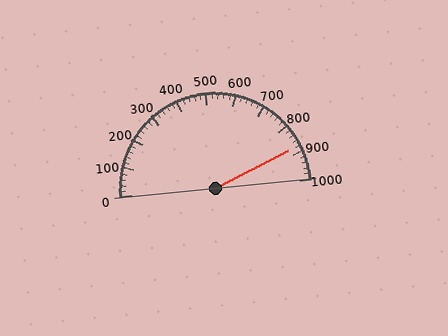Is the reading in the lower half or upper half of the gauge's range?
The reading is in the upper half of the range (0 to 1000).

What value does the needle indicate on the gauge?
The needle indicates approximately 880.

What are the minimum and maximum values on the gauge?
The gauge ranges from 0 to 1000.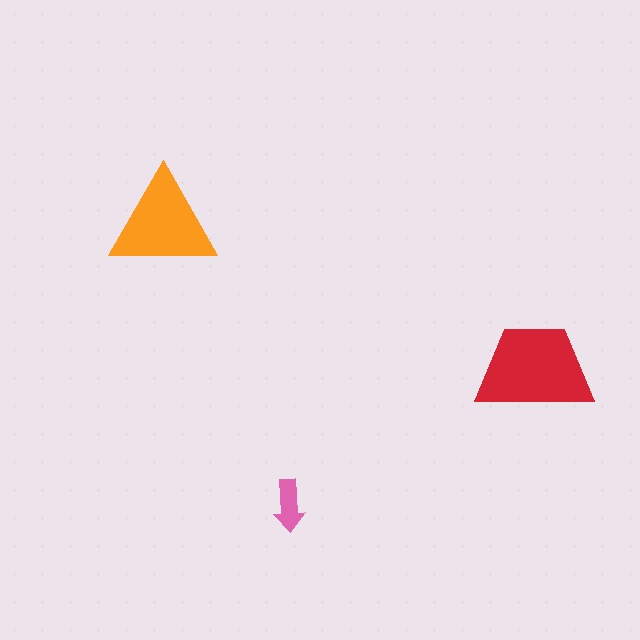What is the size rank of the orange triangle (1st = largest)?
2nd.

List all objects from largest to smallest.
The red trapezoid, the orange triangle, the pink arrow.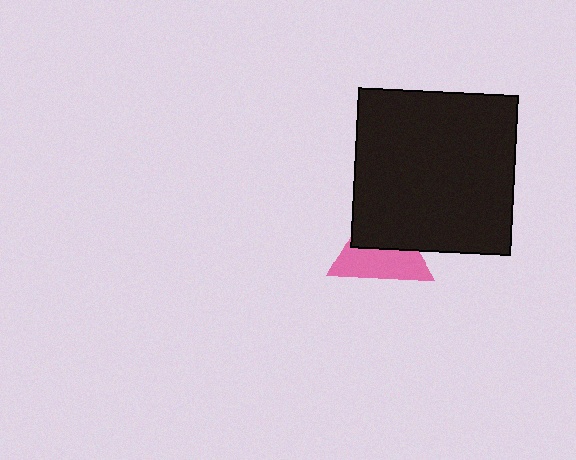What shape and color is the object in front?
The object in front is a black square.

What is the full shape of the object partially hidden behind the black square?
The partially hidden object is a pink triangle.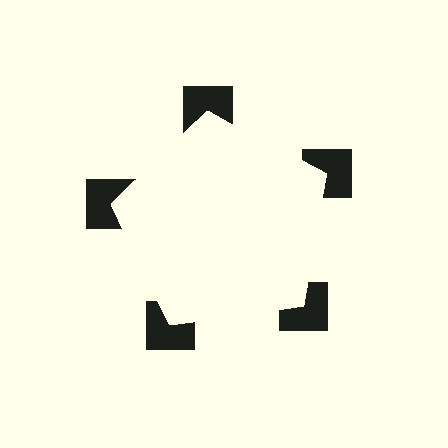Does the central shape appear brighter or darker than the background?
It typically appears slightly brighter than the background, even though no actual brightness change is drawn.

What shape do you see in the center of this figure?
An illusory pentagon — its edges are inferred from the aligned wedge cuts in the notched squares, not physically drawn.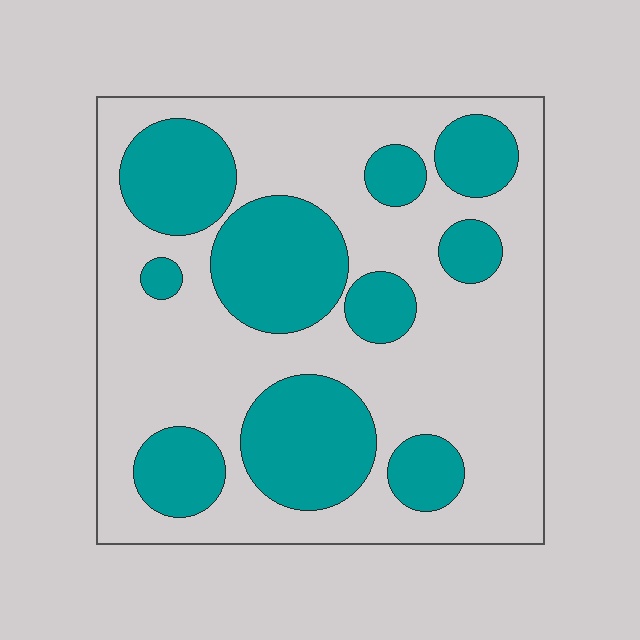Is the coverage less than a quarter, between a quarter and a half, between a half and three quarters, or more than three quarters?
Between a quarter and a half.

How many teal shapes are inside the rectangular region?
10.